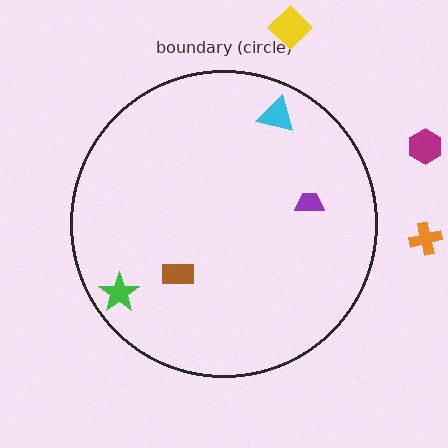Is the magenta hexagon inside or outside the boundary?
Outside.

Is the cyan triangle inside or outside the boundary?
Inside.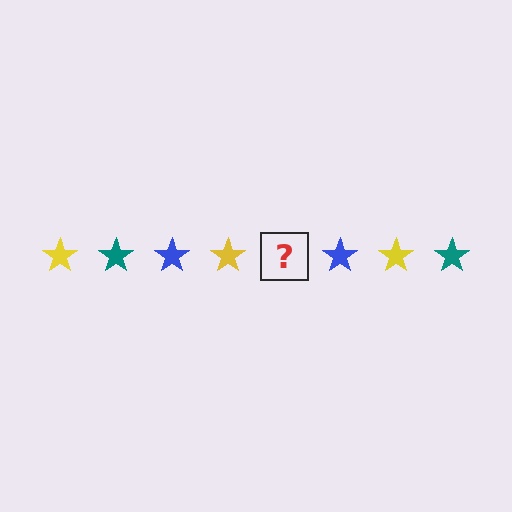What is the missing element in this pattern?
The missing element is a teal star.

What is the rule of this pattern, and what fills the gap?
The rule is that the pattern cycles through yellow, teal, blue stars. The gap should be filled with a teal star.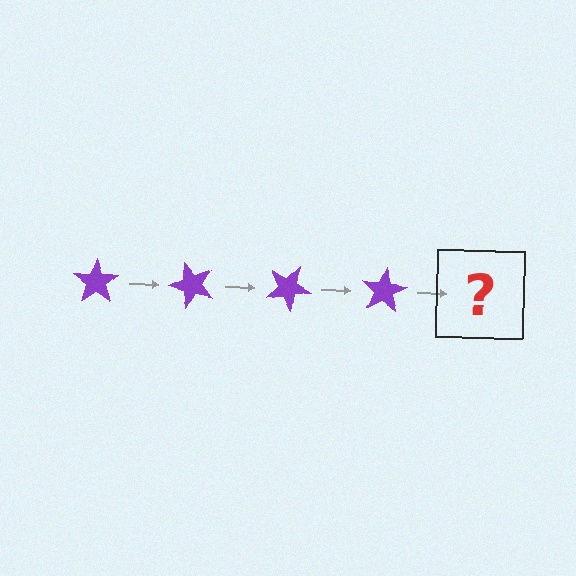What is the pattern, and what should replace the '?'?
The pattern is that the star rotates 50 degrees each step. The '?' should be a purple star rotated 200 degrees.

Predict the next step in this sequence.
The next step is a purple star rotated 200 degrees.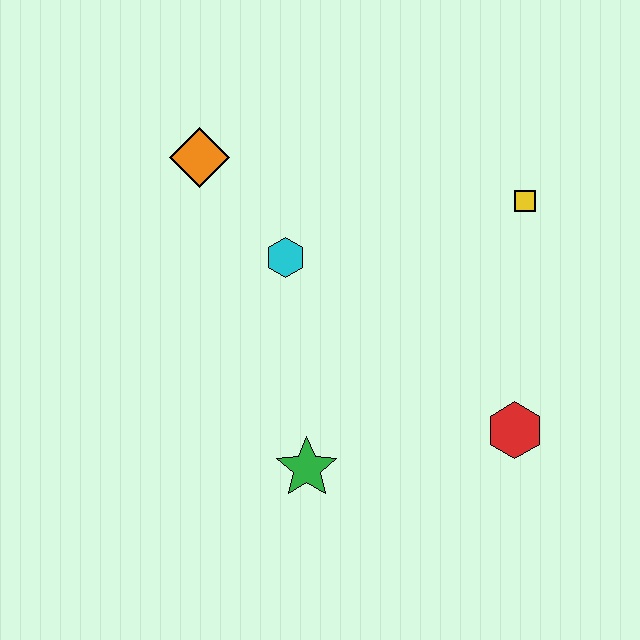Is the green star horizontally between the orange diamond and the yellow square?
Yes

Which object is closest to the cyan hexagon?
The orange diamond is closest to the cyan hexagon.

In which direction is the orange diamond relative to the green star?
The orange diamond is above the green star.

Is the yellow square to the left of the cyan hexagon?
No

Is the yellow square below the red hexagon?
No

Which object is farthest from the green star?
The yellow square is farthest from the green star.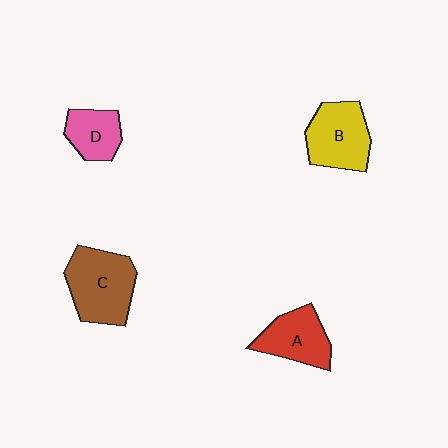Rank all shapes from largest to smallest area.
From largest to smallest: C (brown), B (yellow), A (red), D (pink).